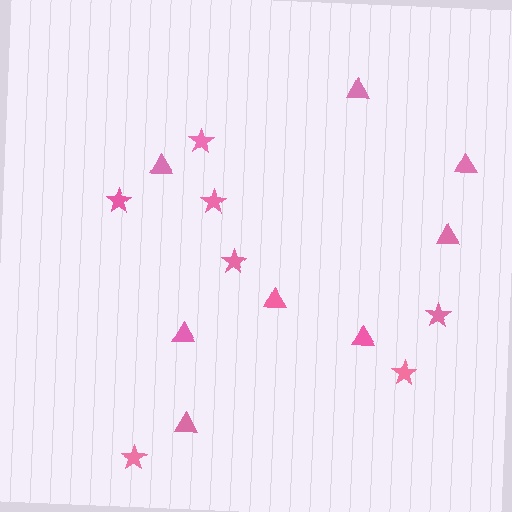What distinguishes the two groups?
There are 2 groups: one group of stars (7) and one group of triangles (8).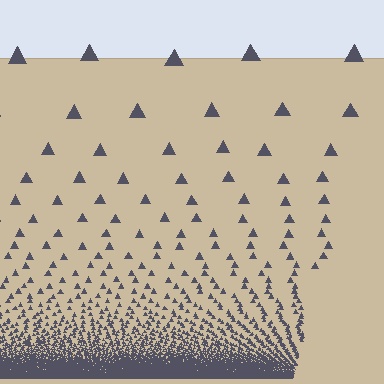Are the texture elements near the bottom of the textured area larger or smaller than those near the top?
Smaller. The gradient is inverted — elements near the bottom are smaller and denser.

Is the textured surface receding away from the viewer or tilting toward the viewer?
The surface appears to tilt toward the viewer. Texture elements get larger and sparser toward the top.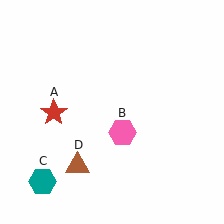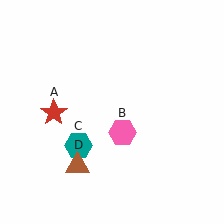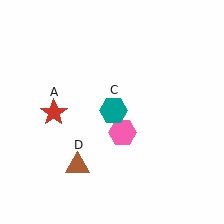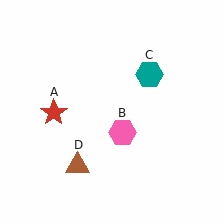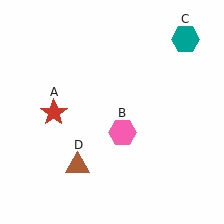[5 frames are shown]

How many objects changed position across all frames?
1 object changed position: teal hexagon (object C).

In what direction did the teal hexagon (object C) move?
The teal hexagon (object C) moved up and to the right.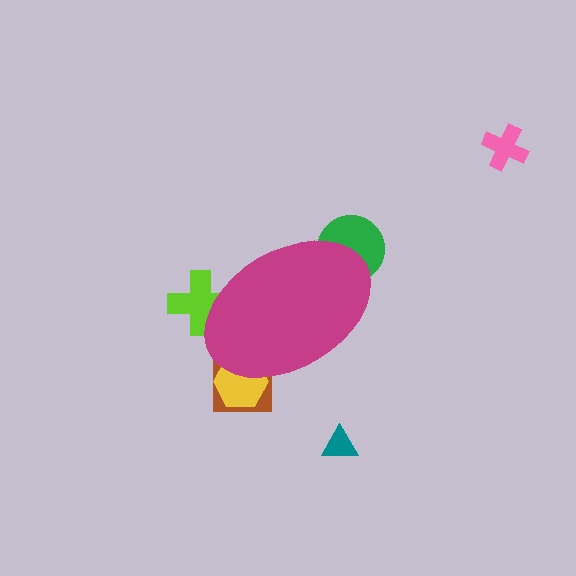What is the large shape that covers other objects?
A magenta ellipse.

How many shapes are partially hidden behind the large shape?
4 shapes are partially hidden.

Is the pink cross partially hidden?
No, the pink cross is fully visible.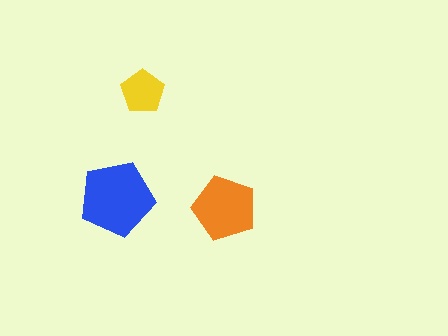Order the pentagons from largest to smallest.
the blue one, the orange one, the yellow one.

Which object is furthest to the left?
The blue pentagon is leftmost.